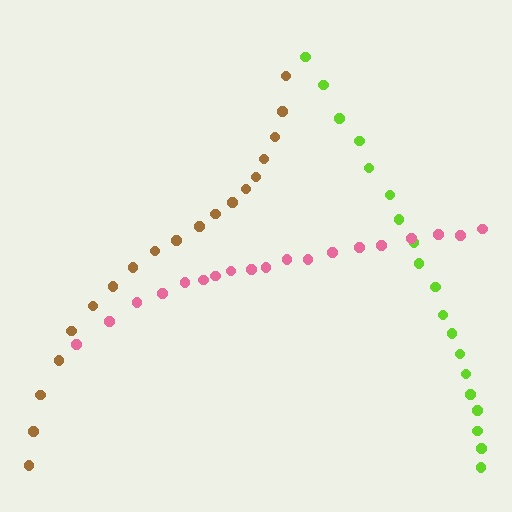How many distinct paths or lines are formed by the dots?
There are 3 distinct paths.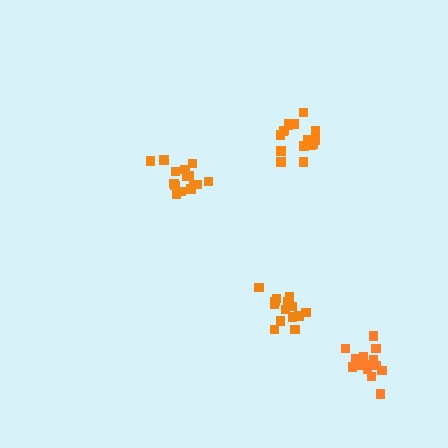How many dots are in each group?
Group 1: 15 dots, Group 2: 16 dots, Group 3: 15 dots, Group 4: 15 dots (61 total).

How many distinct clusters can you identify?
There are 4 distinct clusters.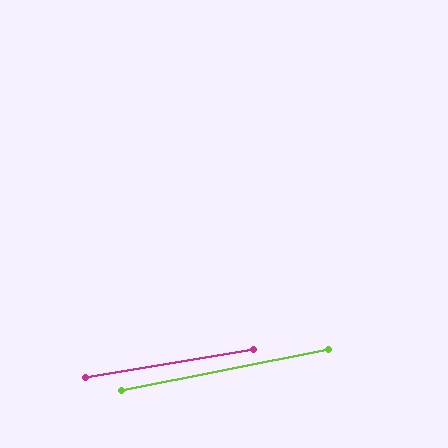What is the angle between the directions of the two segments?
Approximately 2 degrees.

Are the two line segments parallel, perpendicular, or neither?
Parallel — their directions differ by only 1.7°.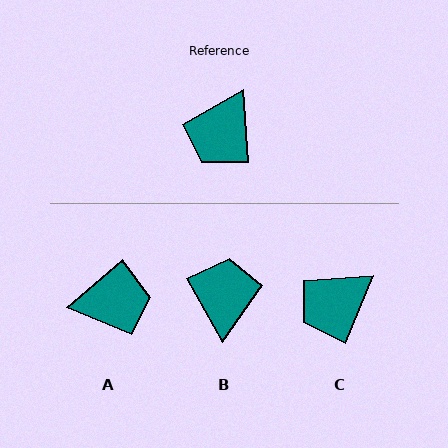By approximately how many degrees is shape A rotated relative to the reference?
Approximately 127 degrees counter-clockwise.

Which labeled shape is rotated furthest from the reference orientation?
B, about 155 degrees away.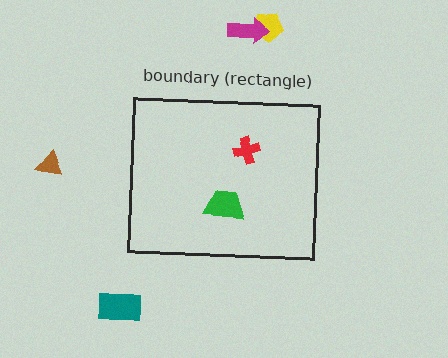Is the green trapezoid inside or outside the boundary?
Inside.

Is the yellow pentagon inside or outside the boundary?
Outside.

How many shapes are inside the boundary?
2 inside, 4 outside.